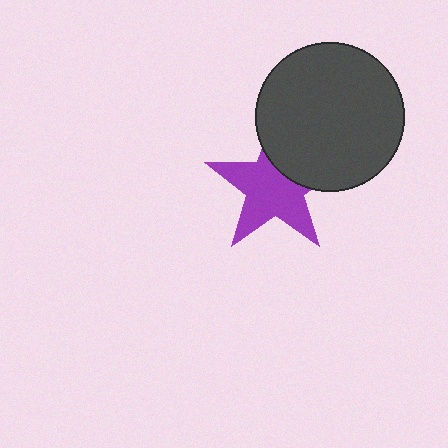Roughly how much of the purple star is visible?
Most of it is visible (roughly 69%).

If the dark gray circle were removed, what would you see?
You would see the complete purple star.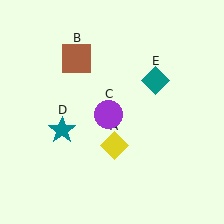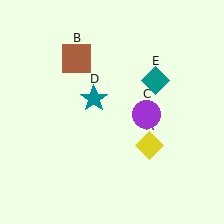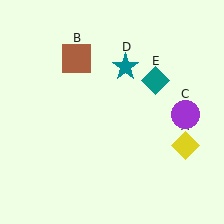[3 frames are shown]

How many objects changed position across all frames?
3 objects changed position: yellow diamond (object A), purple circle (object C), teal star (object D).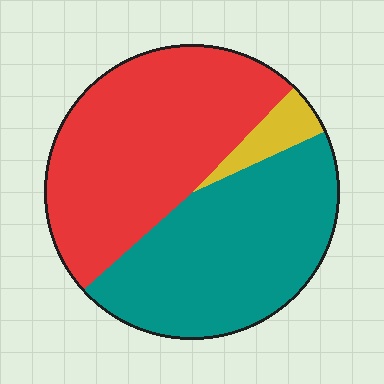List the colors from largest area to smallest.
From largest to smallest: red, teal, yellow.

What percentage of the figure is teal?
Teal covers 45% of the figure.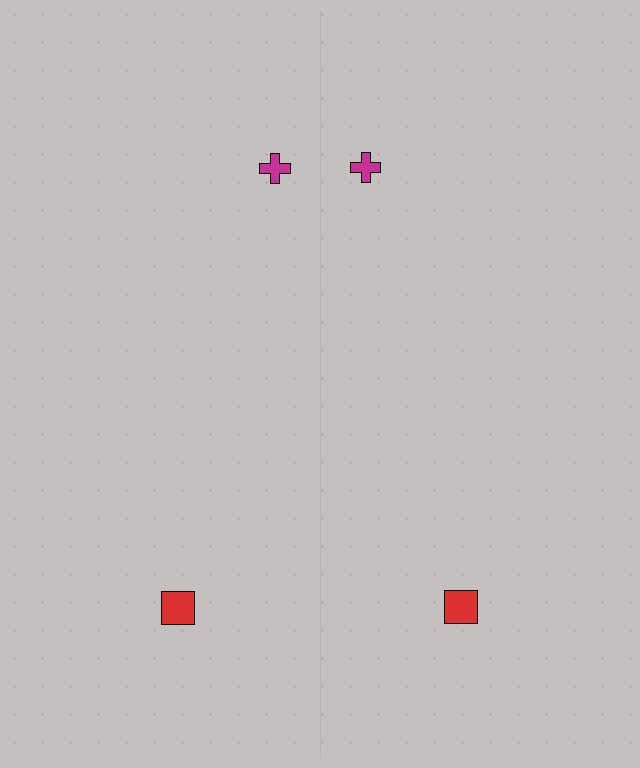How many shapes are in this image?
There are 4 shapes in this image.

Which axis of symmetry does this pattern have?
The pattern has a vertical axis of symmetry running through the center of the image.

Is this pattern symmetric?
Yes, this pattern has bilateral (reflection) symmetry.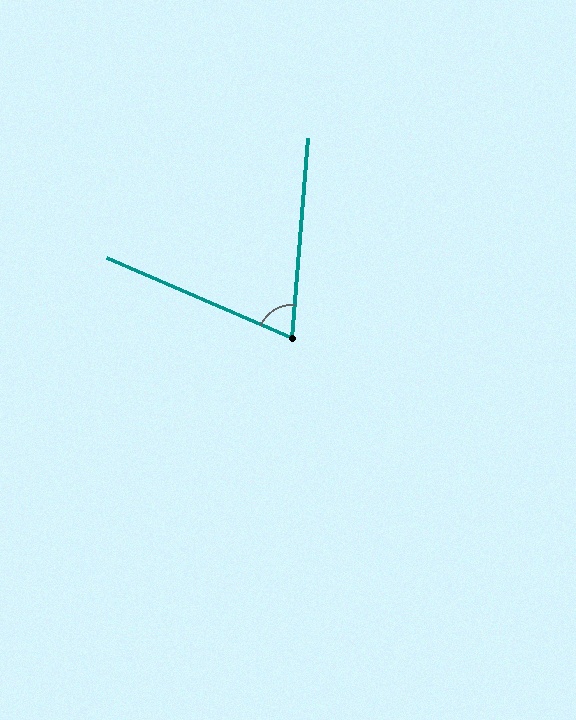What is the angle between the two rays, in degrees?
Approximately 71 degrees.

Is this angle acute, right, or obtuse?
It is acute.